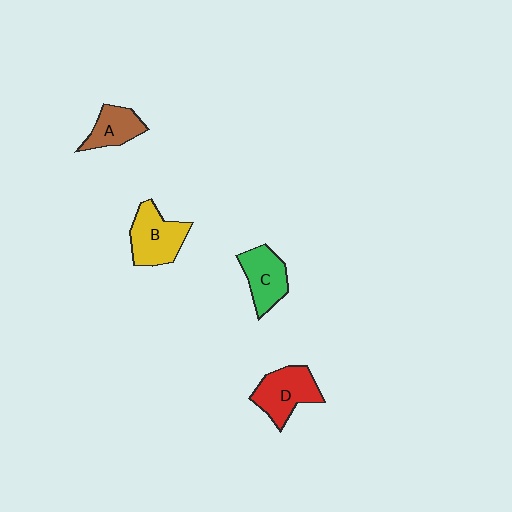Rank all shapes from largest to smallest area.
From largest to smallest: B (yellow), D (red), C (green), A (brown).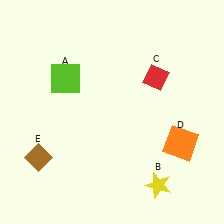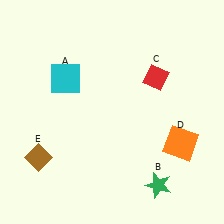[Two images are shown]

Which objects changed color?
A changed from lime to cyan. B changed from yellow to green.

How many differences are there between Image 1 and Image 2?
There are 2 differences between the two images.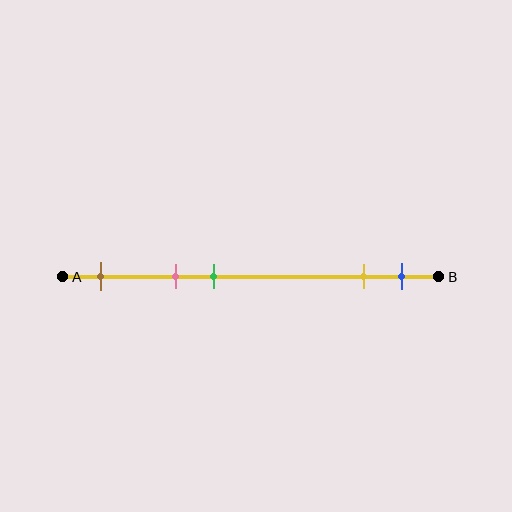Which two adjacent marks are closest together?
The yellow and blue marks are the closest adjacent pair.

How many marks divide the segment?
There are 5 marks dividing the segment.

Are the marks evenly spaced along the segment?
No, the marks are not evenly spaced.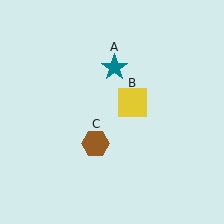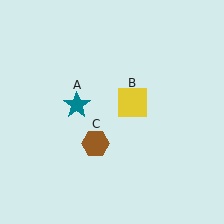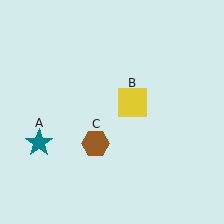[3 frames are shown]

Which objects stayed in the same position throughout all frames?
Yellow square (object B) and brown hexagon (object C) remained stationary.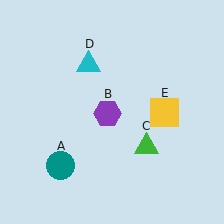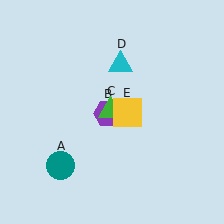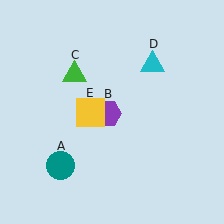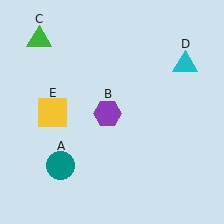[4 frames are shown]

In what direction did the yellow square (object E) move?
The yellow square (object E) moved left.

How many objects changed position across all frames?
3 objects changed position: green triangle (object C), cyan triangle (object D), yellow square (object E).